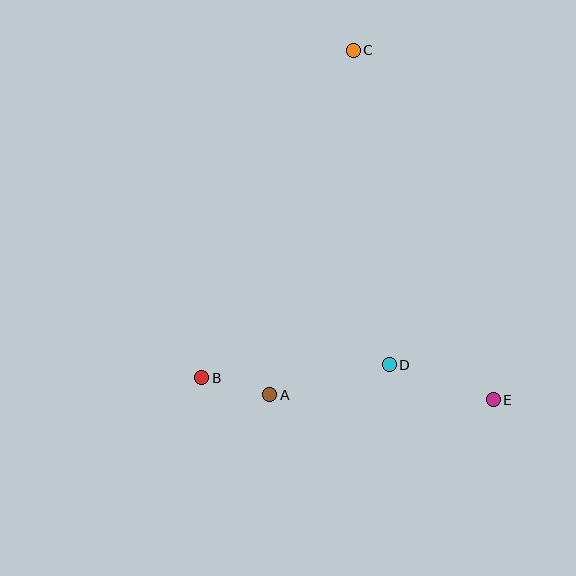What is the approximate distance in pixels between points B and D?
The distance between B and D is approximately 188 pixels.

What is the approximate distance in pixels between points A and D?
The distance between A and D is approximately 123 pixels.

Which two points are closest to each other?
Points A and B are closest to each other.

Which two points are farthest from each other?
Points C and E are farthest from each other.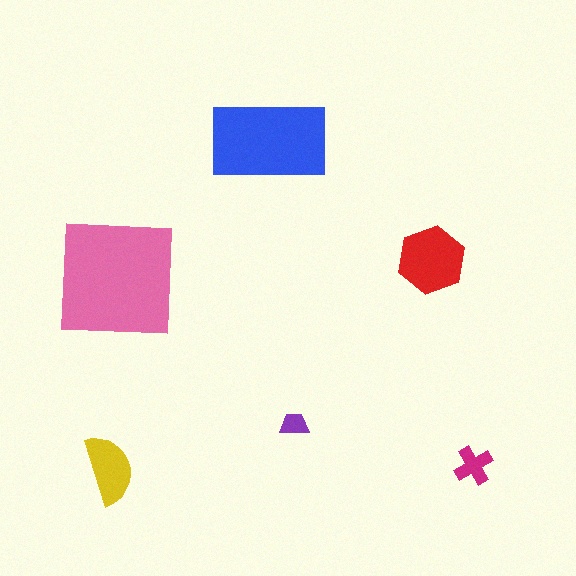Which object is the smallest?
The purple trapezoid.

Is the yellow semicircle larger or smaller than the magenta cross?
Larger.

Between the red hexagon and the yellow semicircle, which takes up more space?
The red hexagon.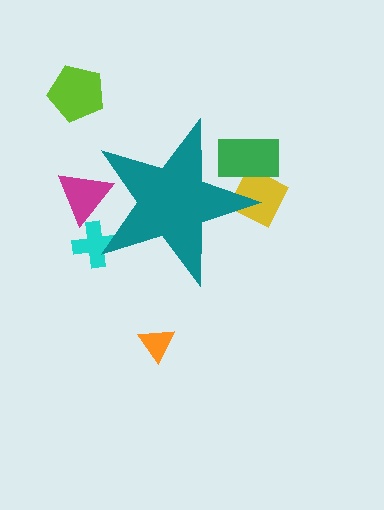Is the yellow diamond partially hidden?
Yes, the yellow diamond is partially hidden behind the teal star.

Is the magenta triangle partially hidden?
Yes, the magenta triangle is partially hidden behind the teal star.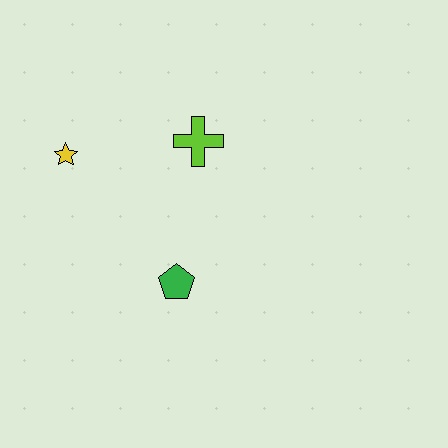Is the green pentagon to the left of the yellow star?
No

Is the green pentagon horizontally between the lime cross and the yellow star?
Yes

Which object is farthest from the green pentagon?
The yellow star is farthest from the green pentagon.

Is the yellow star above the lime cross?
No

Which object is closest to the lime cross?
The yellow star is closest to the lime cross.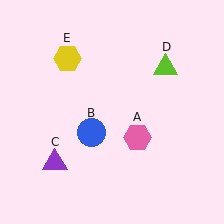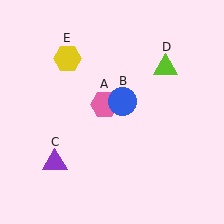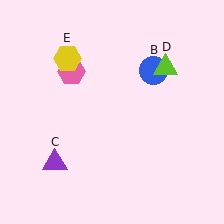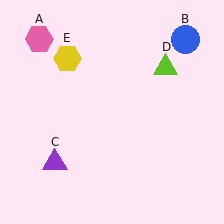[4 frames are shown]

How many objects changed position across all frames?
2 objects changed position: pink hexagon (object A), blue circle (object B).